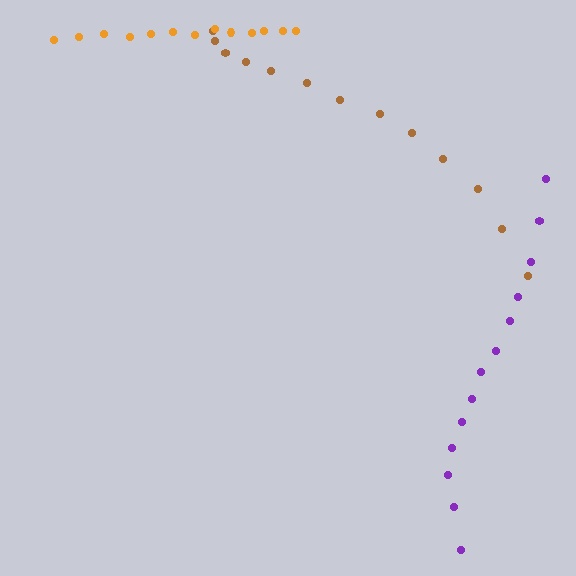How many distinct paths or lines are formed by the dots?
There are 3 distinct paths.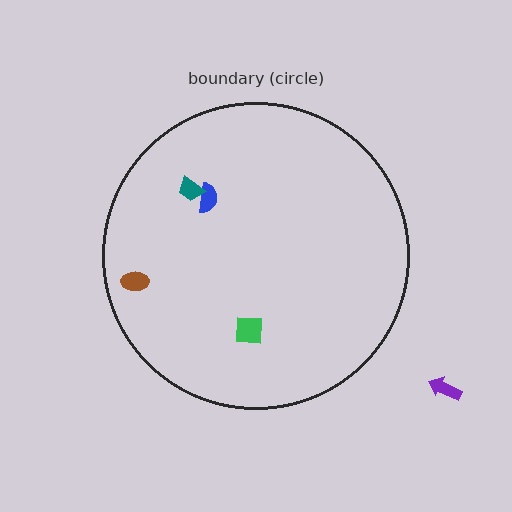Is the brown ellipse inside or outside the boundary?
Inside.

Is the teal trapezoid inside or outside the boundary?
Inside.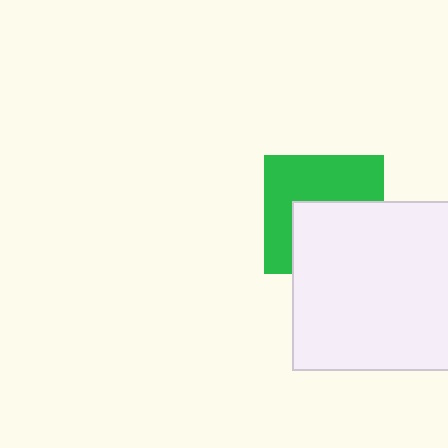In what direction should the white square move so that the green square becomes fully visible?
The white square should move down. That is the shortest direction to clear the overlap and leave the green square fully visible.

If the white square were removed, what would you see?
You would see the complete green square.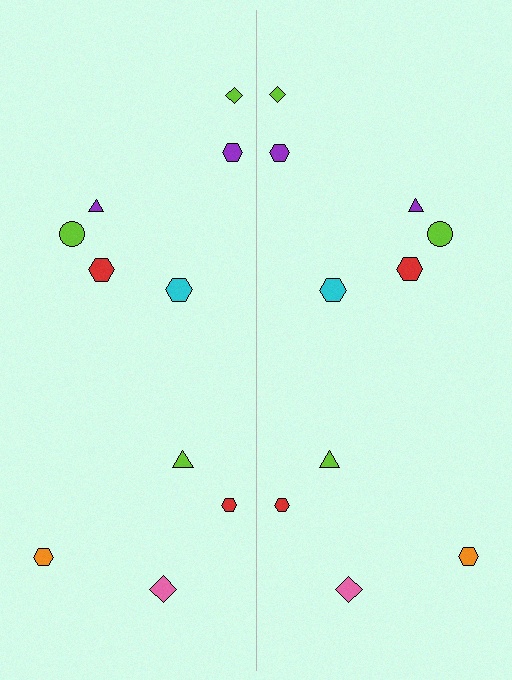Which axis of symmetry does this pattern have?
The pattern has a vertical axis of symmetry running through the center of the image.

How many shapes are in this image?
There are 20 shapes in this image.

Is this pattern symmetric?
Yes, this pattern has bilateral (reflection) symmetry.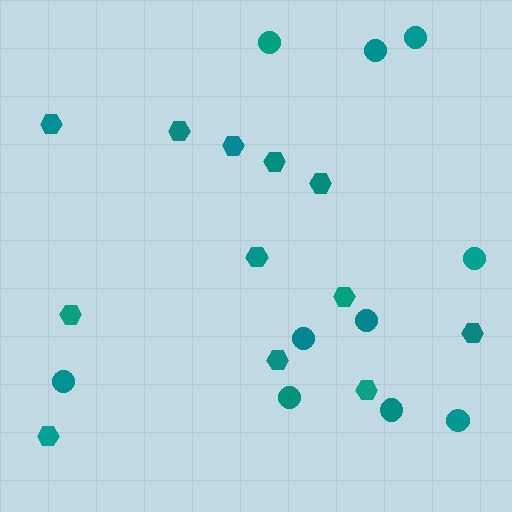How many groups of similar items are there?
There are 2 groups: one group of hexagons (12) and one group of circles (10).